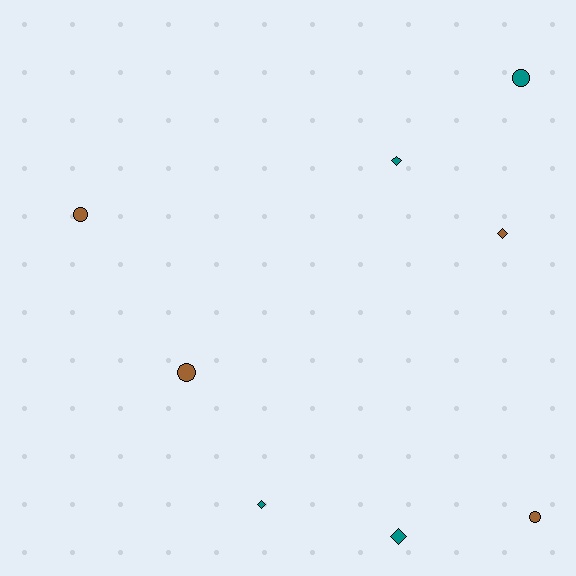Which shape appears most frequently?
Diamond, with 4 objects.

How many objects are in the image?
There are 8 objects.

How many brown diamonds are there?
There is 1 brown diamond.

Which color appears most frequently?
Brown, with 4 objects.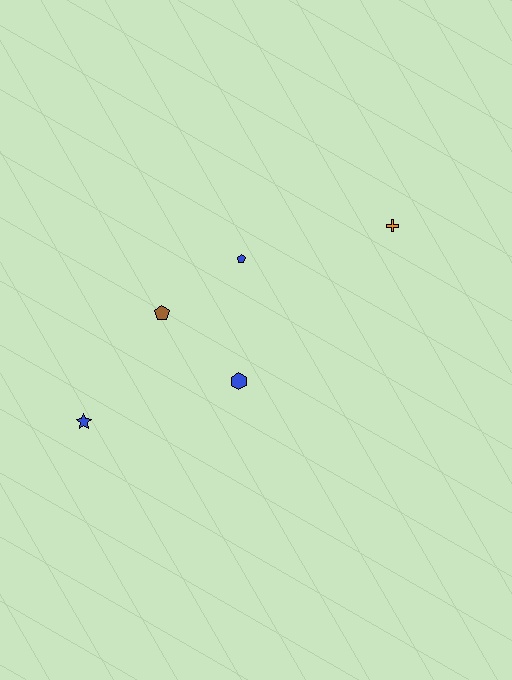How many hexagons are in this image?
There is 1 hexagon.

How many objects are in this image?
There are 5 objects.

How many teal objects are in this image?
There are no teal objects.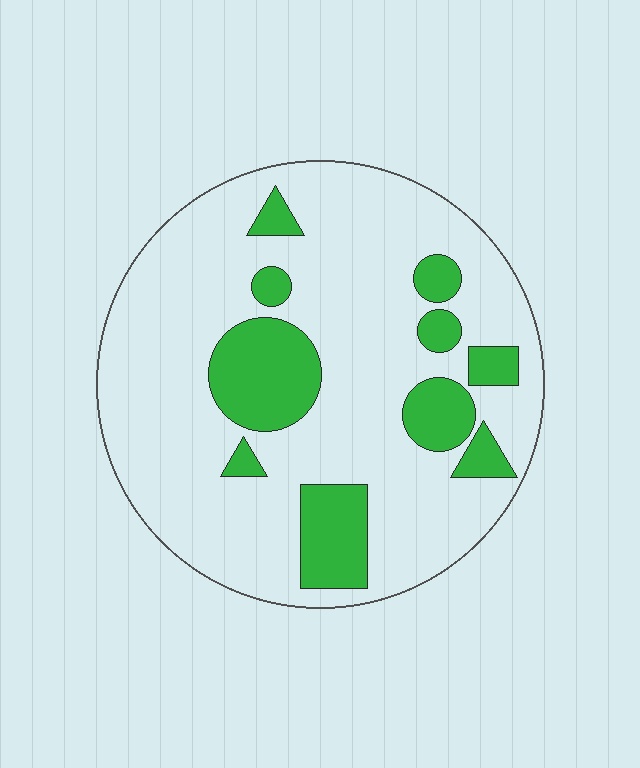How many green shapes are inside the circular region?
10.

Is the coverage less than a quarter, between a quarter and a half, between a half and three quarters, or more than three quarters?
Less than a quarter.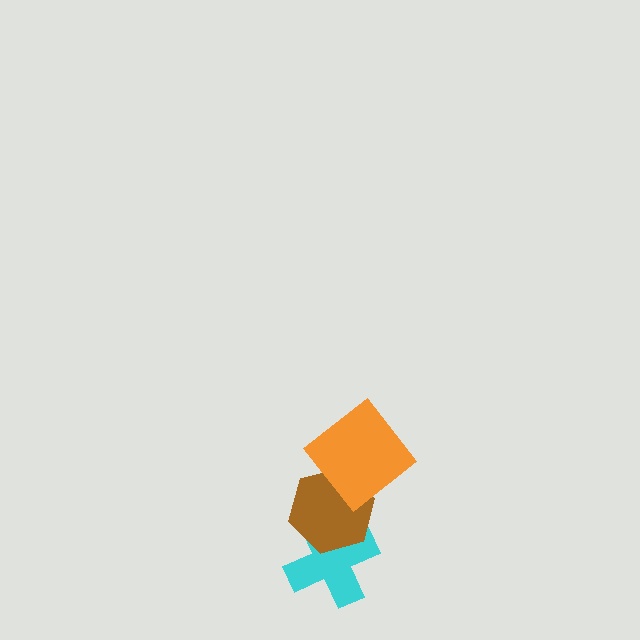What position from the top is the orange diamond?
The orange diamond is 1st from the top.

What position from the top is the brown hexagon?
The brown hexagon is 2nd from the top.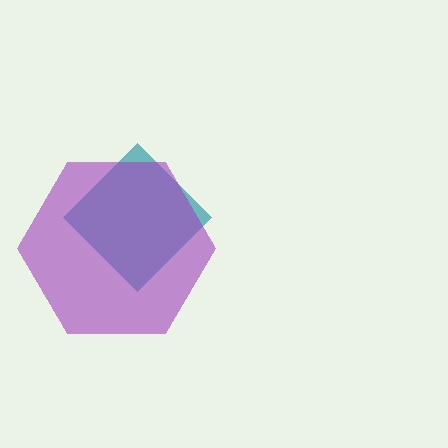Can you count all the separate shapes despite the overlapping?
Yes, there are 2 separate shapes.